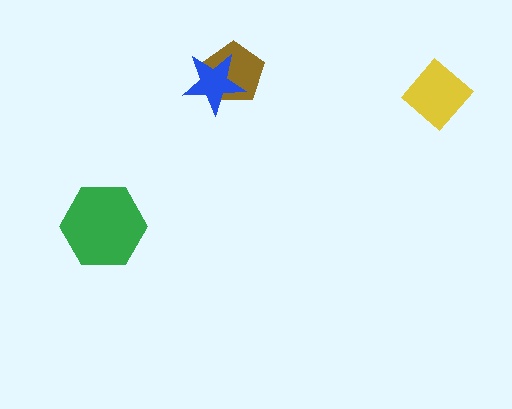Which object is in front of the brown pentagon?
The blue star is in front of the brown pentagon.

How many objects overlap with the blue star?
1 object overlaps with the blue star.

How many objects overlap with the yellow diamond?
0 objects overlap with the yellow diamond.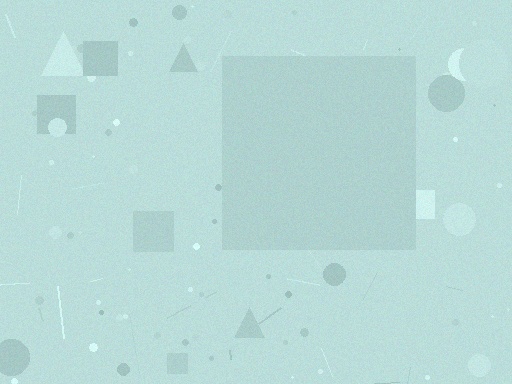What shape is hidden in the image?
A square is hidden in the image.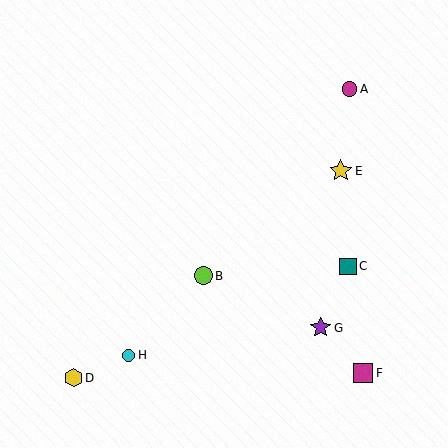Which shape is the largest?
The yellow star (labeled E) is the largest.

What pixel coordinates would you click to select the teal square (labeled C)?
Click at (347, 266) to select the teal square C.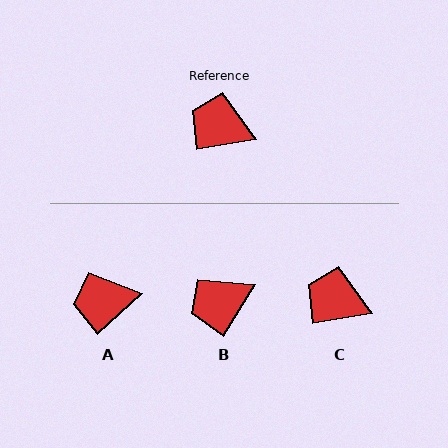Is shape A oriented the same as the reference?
No, it is off by about 33 degrees.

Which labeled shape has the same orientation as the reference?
C.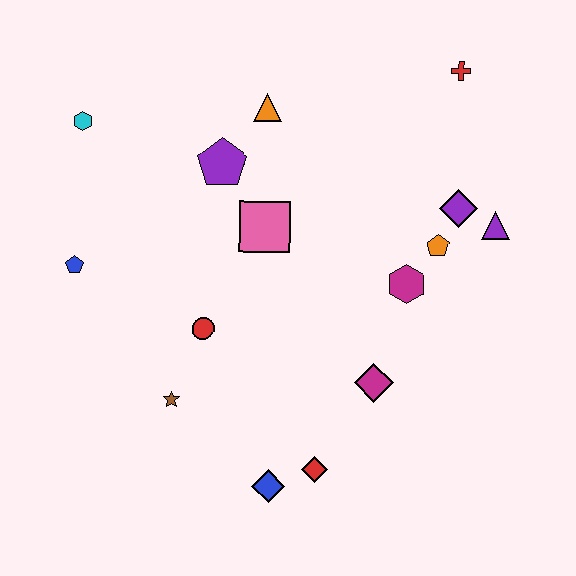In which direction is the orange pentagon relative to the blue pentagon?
The orange pentagon is to the right of the blue pentagon.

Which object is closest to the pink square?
The purple pentagon is closest to the pink square.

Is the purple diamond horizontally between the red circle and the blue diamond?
No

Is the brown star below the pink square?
Yes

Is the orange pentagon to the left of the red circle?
No